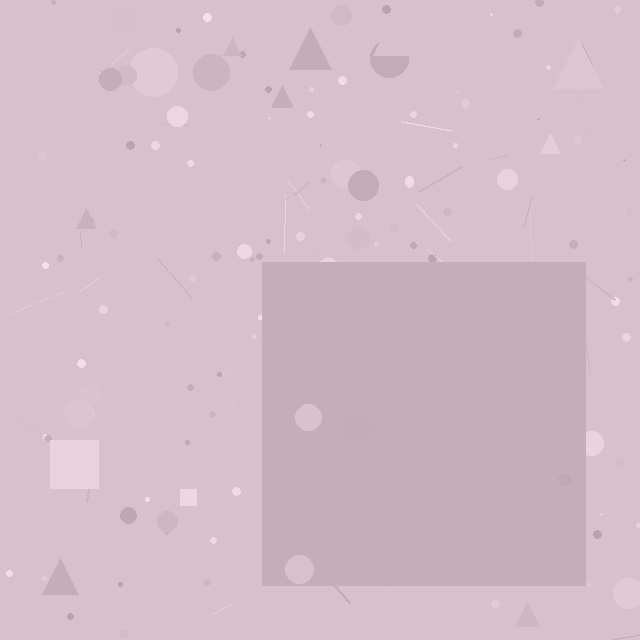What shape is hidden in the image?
A square is hidden in the image.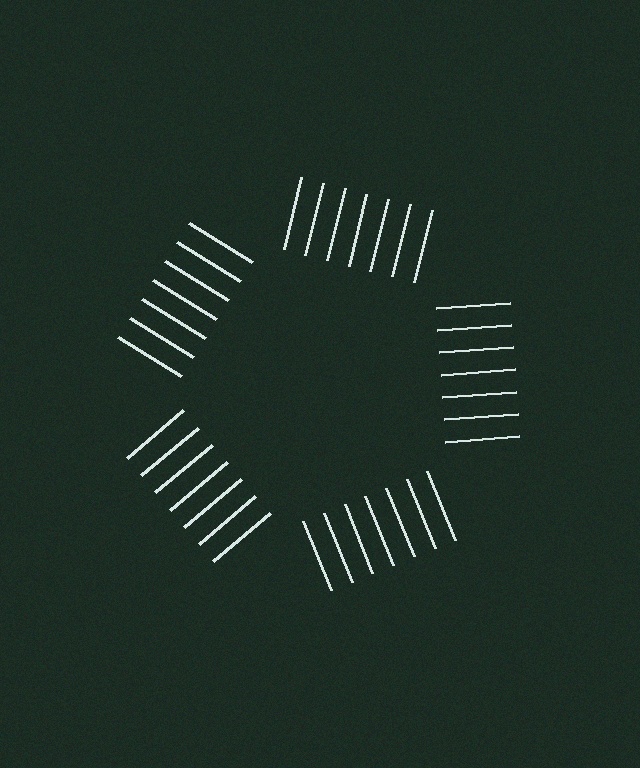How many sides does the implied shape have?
5 sides — the line-ends trace a pentagon.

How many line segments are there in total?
35 — 7 along each of the 5 edges.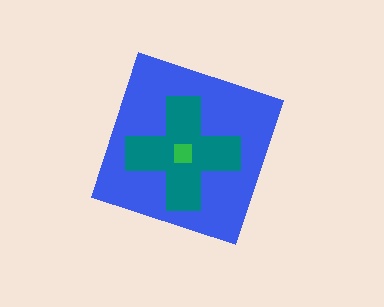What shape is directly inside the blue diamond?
The teal cross.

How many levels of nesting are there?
3.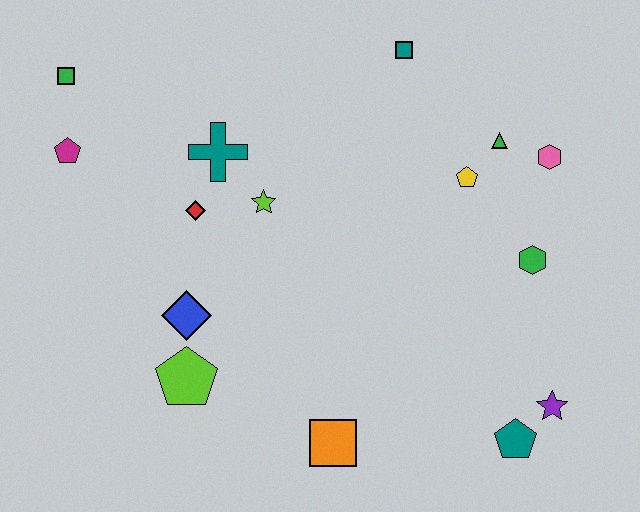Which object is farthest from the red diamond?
The purple star is farthest from the red diamond.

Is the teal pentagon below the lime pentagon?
Yes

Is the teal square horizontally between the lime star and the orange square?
No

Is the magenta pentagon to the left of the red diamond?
Yes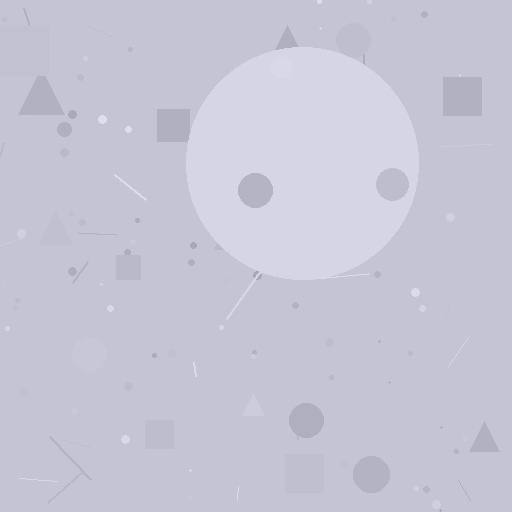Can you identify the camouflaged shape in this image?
The camouflaged shape is a circle.